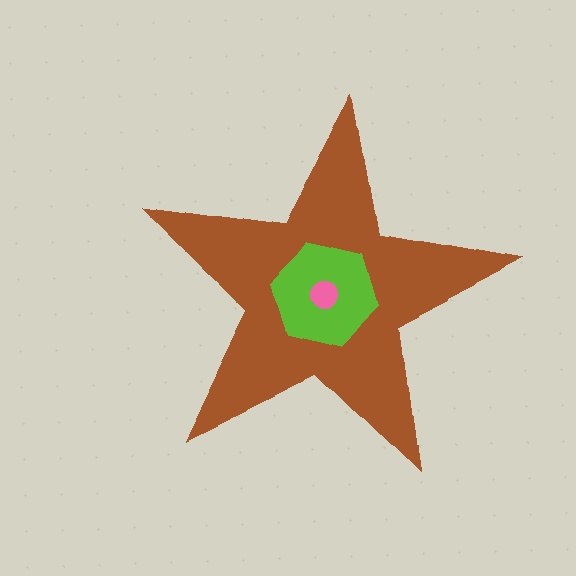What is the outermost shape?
The brown star.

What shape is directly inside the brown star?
The lime hexagon.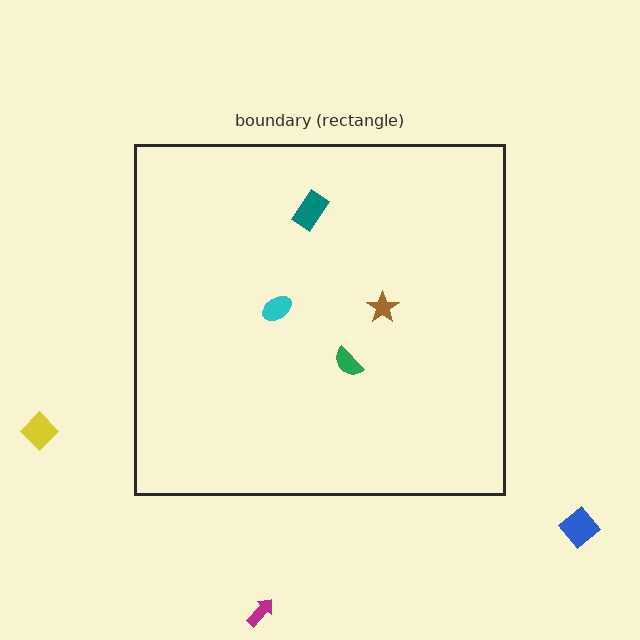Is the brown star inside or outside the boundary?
Inside.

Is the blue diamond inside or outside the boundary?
Outside.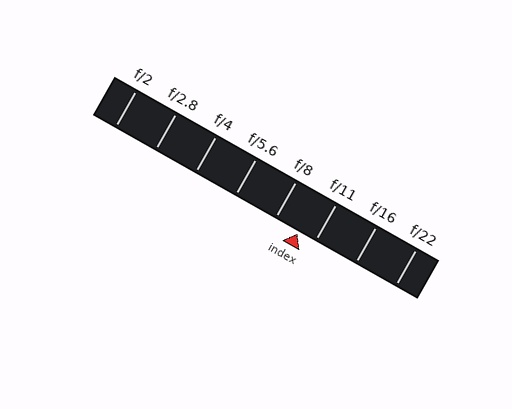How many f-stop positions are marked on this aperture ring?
There are 8 f-stop positions marked.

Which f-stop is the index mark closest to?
The index mark is closest to f/11.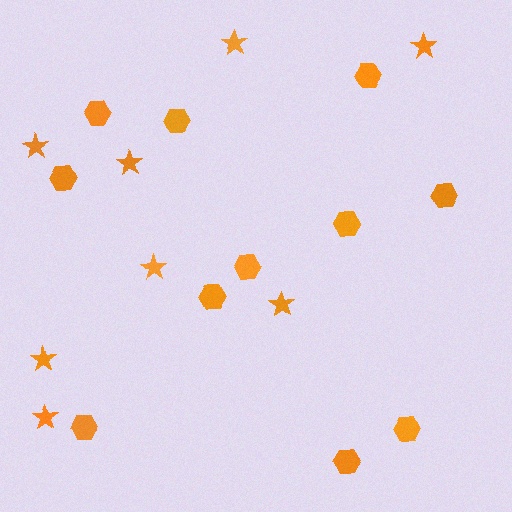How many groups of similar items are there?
There are 2 groups: one group of hexagons (11) and one group of stars (8).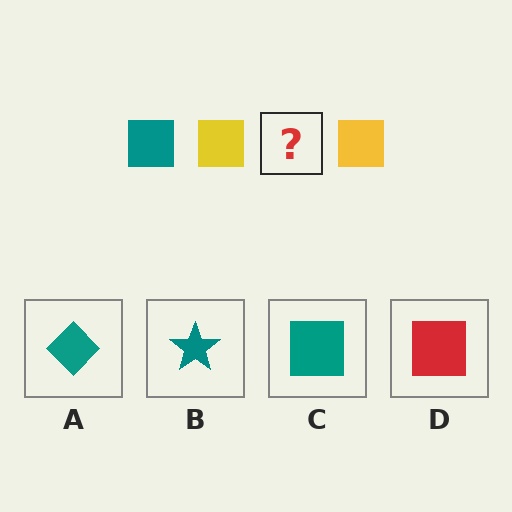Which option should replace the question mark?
Option C.